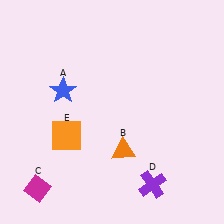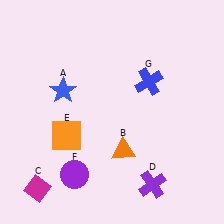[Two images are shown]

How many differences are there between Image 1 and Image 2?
There are 2 differences between the two images.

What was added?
A purple circle (F), a blue cross (G) were added in Image 2.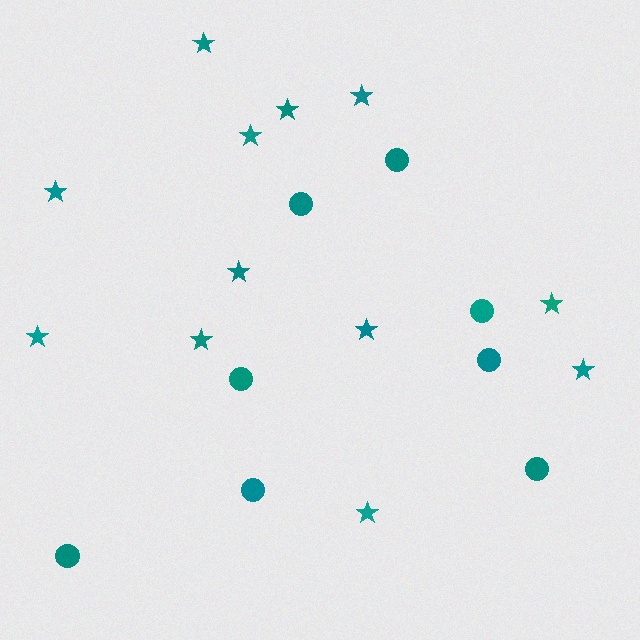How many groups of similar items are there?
There are 2 groups: one group of stars (12) and one group of circles (8).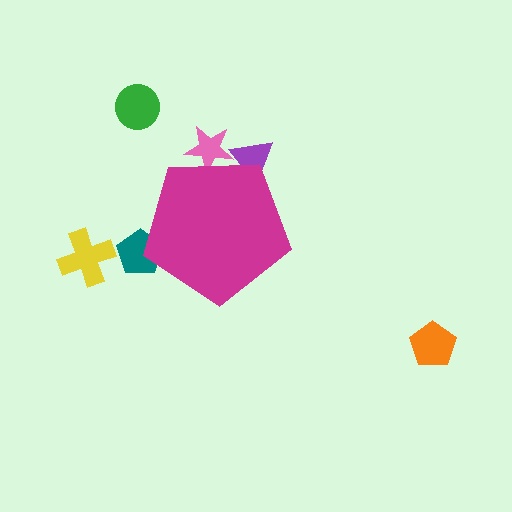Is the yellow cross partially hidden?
No, the yellow cross is fully visible.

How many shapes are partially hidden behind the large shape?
3 shapes are partially hidden.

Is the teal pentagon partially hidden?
Yes, the teal pentagon is partially hidden behind the magenta pentagon.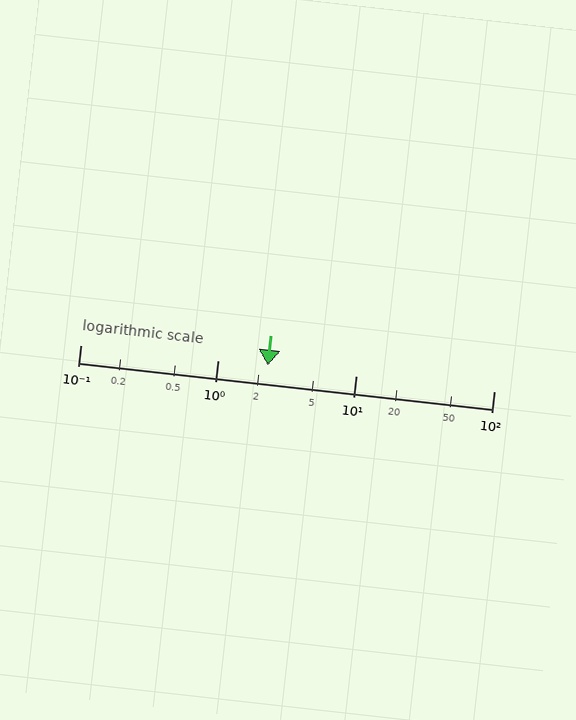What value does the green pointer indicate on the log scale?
The pointer indicates approximately 2.3.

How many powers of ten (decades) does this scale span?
The scale spans 3 decades, from 0.1 to 100.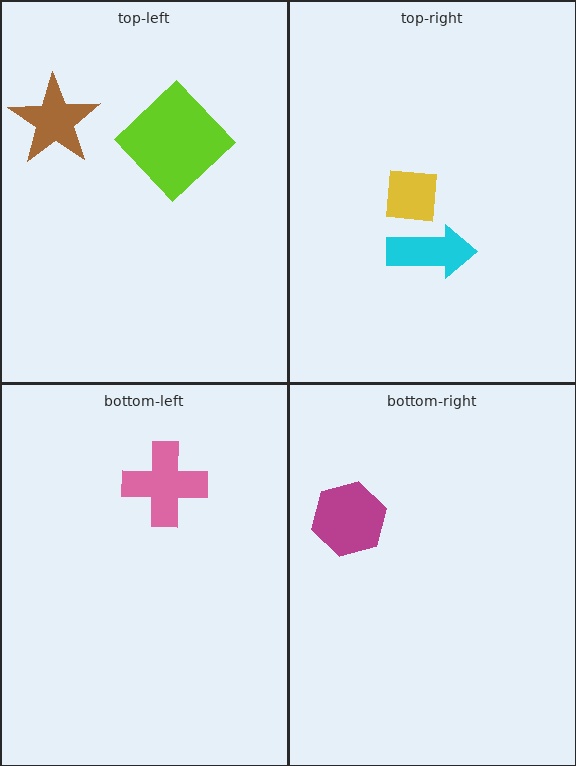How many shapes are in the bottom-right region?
1.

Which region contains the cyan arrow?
The top-right region.